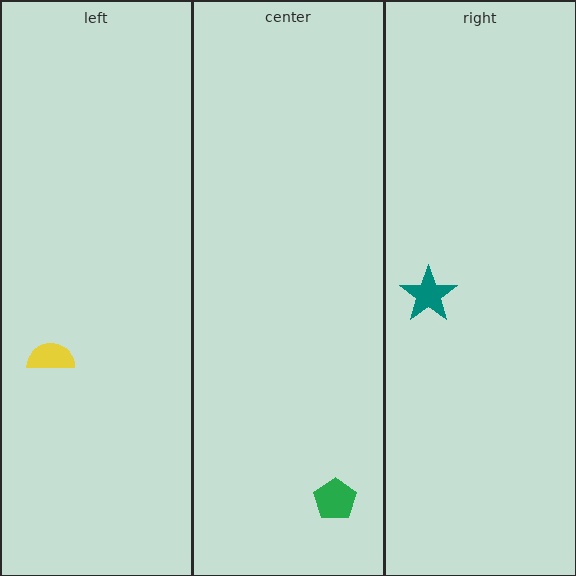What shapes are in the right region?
The teal star.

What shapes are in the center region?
The green pentagon.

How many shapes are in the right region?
1.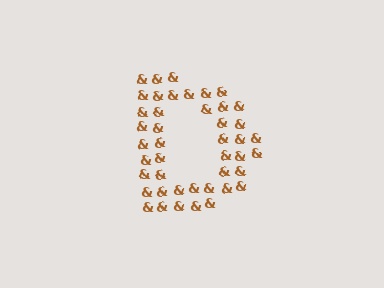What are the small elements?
The small elements are ampersands.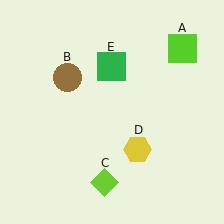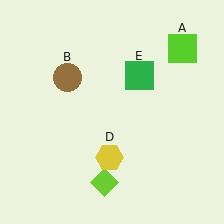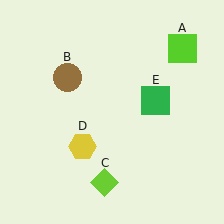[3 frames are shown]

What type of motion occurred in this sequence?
The yellow hexagon (object D), green square (object E) rotated clockwise around the center of the scene.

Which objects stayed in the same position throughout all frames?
Lime square (object A) and brown circle (object B) and lime diamond (object C) remained stationary.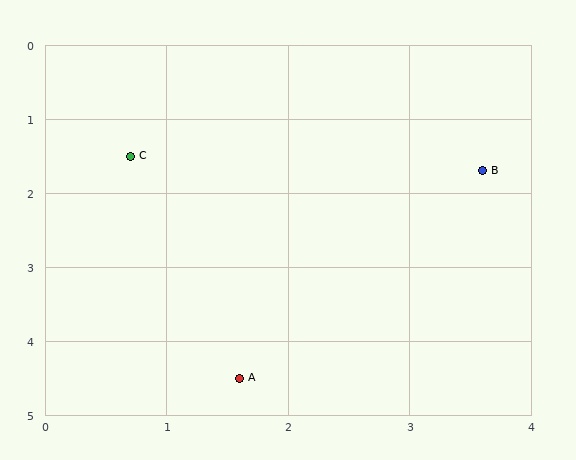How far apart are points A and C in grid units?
Points A and C are about 3.1 grid units apart.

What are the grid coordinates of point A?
Point A is at approximately (1.6, 4.5).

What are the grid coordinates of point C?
Point C is at approximately (0.7, 1.5).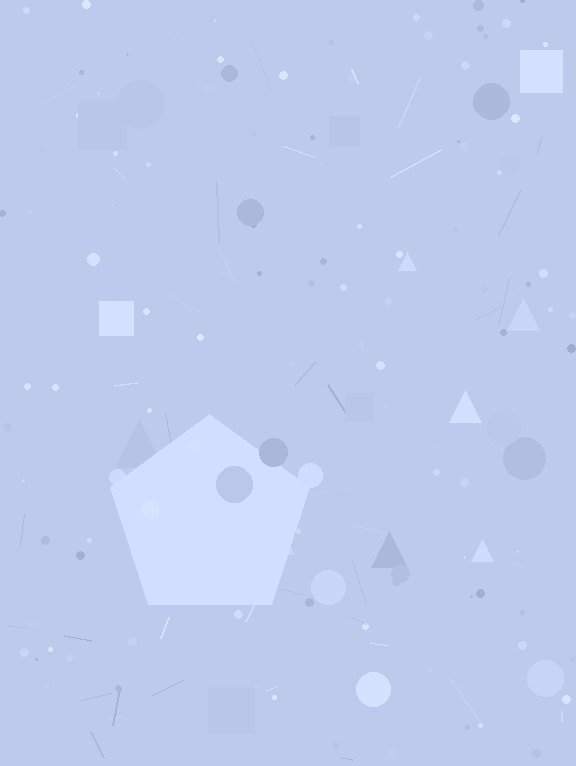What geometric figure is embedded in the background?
A pentagon is embedded in the background.